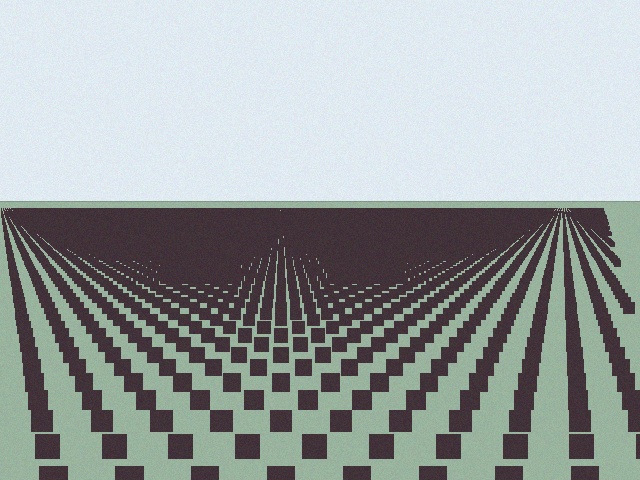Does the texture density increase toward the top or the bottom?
Density increases toward the top.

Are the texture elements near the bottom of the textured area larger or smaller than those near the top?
Larger. Near the bottom, elements are closer to the viewer and appear at a bigger on-screen size.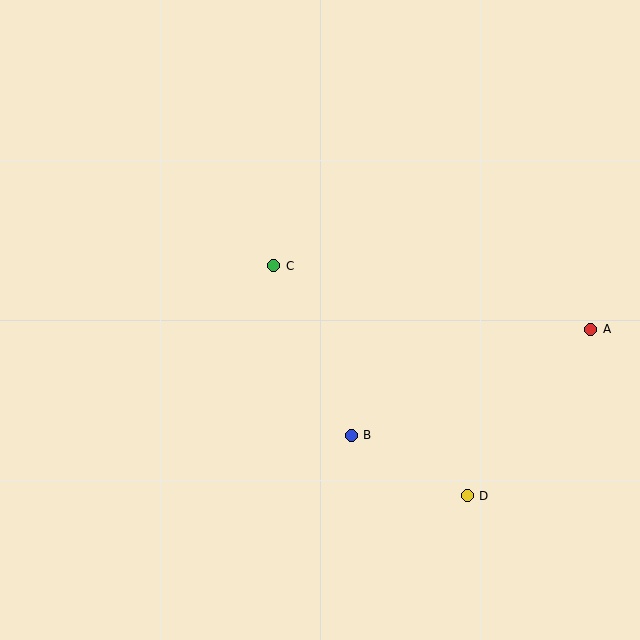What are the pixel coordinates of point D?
Point D is at (467, 496).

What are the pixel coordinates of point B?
Point B is at (351, 435).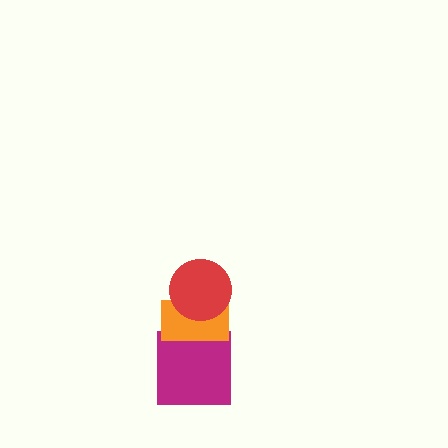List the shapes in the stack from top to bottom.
From top to bottom: the red circle, the orange rectangle, the magenta square.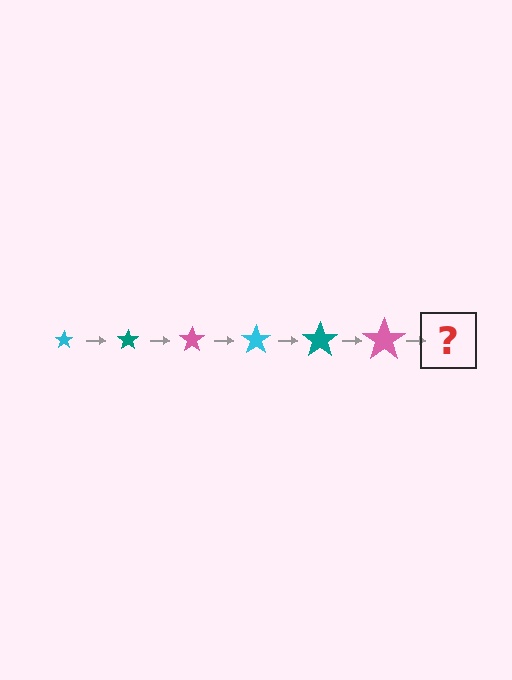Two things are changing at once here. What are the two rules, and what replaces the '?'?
The two rules are that the star grows larger each step and the color cycles through cyan, teal, and pink. The '?' should be a cyan star, larger than the previous one.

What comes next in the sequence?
The next element should be a cyan star, larger than the previous one.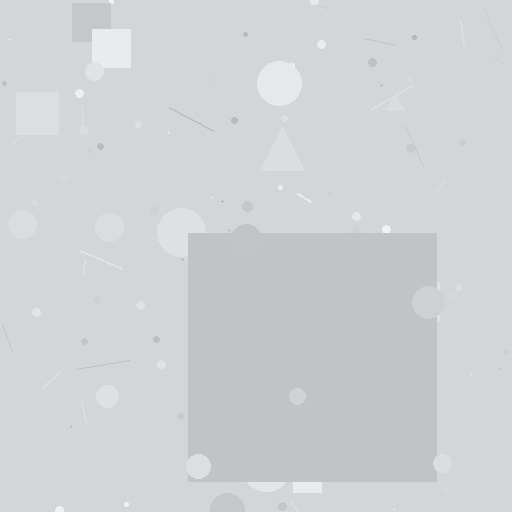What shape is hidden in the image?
A square is hidden in the image.